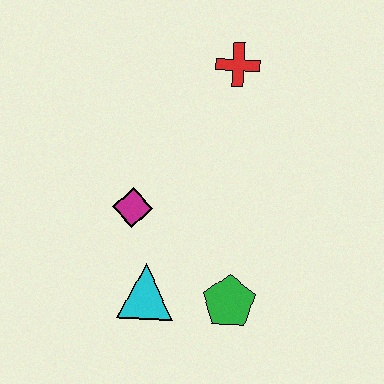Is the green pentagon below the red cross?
Yes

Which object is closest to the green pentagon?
The cyan triangle is closest to the green pentagon.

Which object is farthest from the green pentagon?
The red cross is farthest from the green pentagon.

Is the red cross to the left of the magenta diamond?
No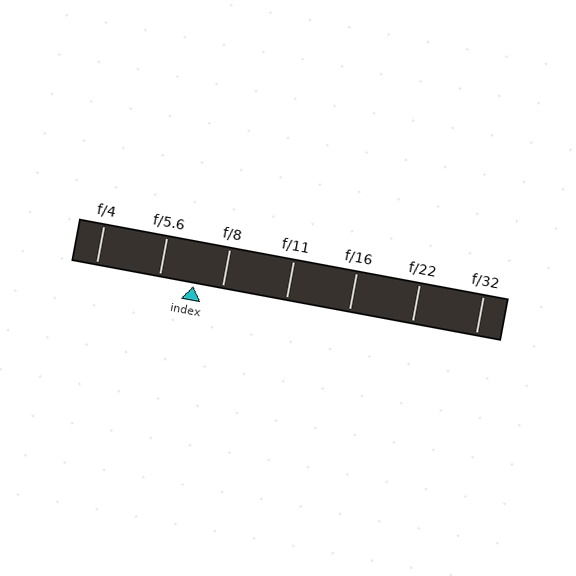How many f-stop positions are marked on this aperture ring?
There are 7 f-stop positions marked.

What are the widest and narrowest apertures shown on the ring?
The widest aperture shown is f/4 and the narrowest is f/32.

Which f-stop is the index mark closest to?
The index mark is closest to f/8.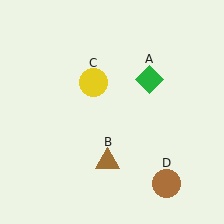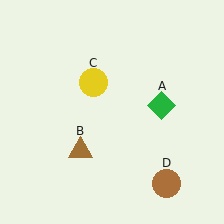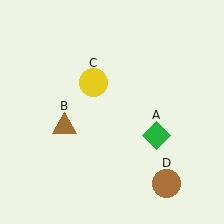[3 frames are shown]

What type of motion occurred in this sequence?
The green diamond (object A), brown triangle (object B) rotated clockwise around the center of the scene.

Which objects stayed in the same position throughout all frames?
Yellow circle (object C) and brown circle (object D) remained stationary.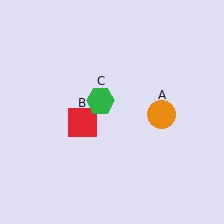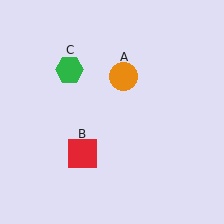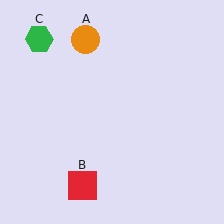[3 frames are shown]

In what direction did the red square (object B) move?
The red square (object B) moved down.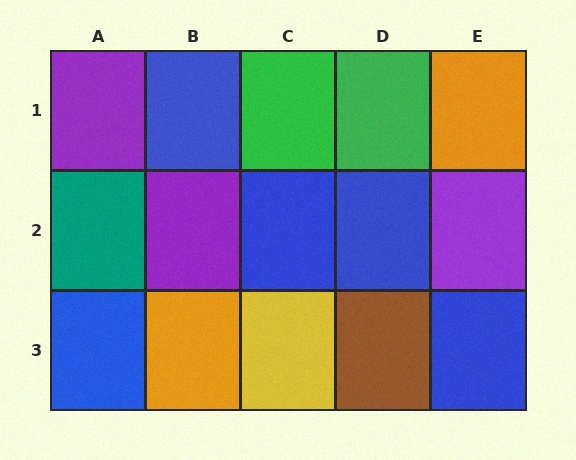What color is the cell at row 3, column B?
Orange.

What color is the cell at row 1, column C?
Green.